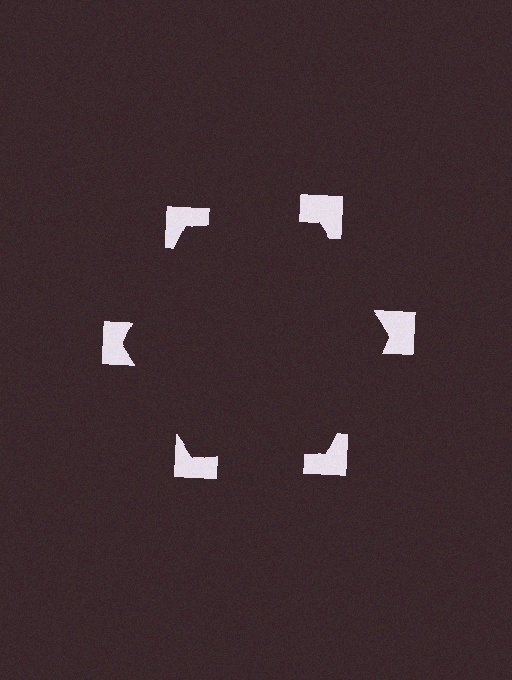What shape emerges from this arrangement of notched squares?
An illusory hexagon — its edges are inferred from the aligned wedge cuts in the notched squares, not physically drawn.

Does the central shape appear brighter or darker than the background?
It typically appears slightly darker than the background, even though no actual brightness change is drawn.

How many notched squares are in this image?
There are 6 — one at each vertex of the illusory hexagon.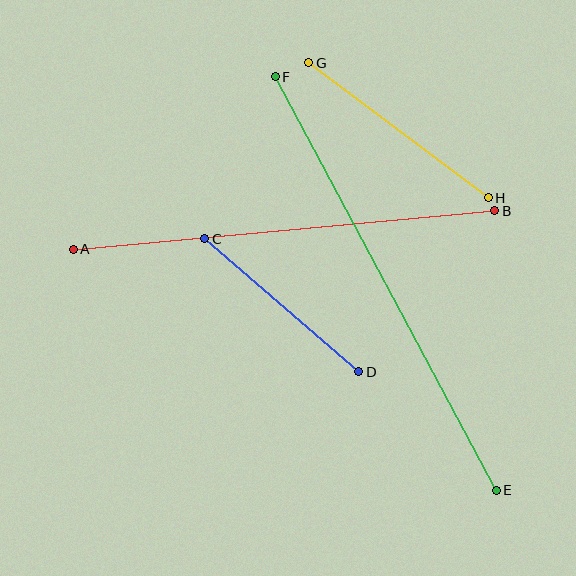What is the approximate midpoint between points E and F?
The midpoint is at approximately (386, 283) pixels.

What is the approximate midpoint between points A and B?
The midpoint is at approximately (284, 230) pixels.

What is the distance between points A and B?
The distance is approximately 423 pixels.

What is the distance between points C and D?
The distance is approximately 204 pixels.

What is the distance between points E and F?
The distance is approximately 469 pixels.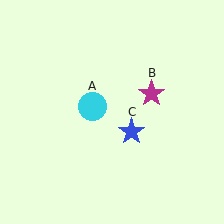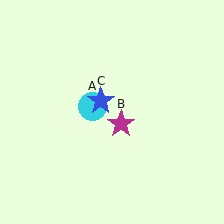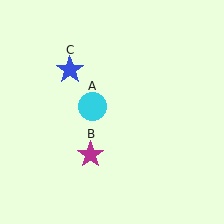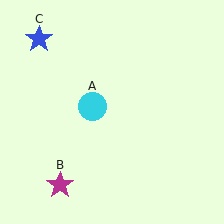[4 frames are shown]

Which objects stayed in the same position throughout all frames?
Cyan circle (object A) remained stationary.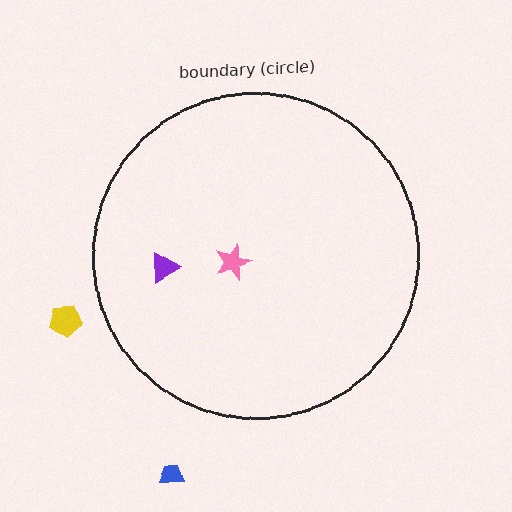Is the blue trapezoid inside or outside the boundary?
Outside.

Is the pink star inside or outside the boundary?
Inside.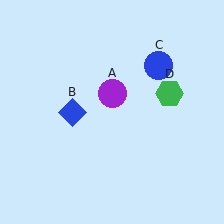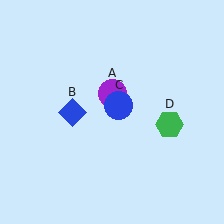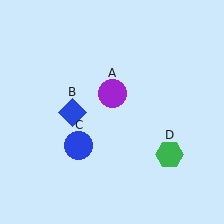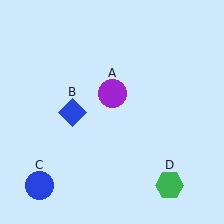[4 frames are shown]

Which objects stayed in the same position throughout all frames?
Purple circle (object A) and blue diamond (object B) remained stationary.